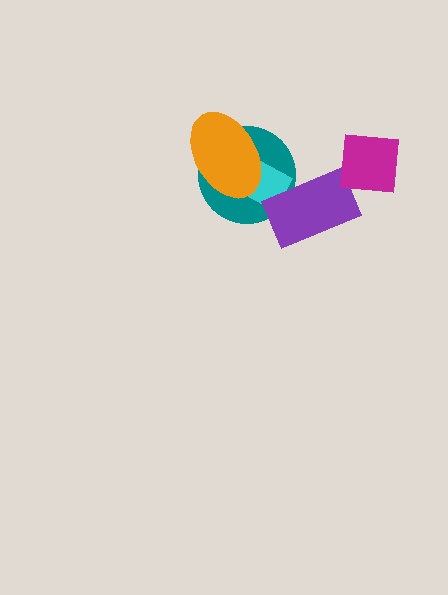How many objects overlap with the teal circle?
3 objects overlap with the teal circle.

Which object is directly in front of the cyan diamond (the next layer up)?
The orange ellipse is directly in front of the cyan diamond.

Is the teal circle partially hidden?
Yes, it is partially covered by another shape.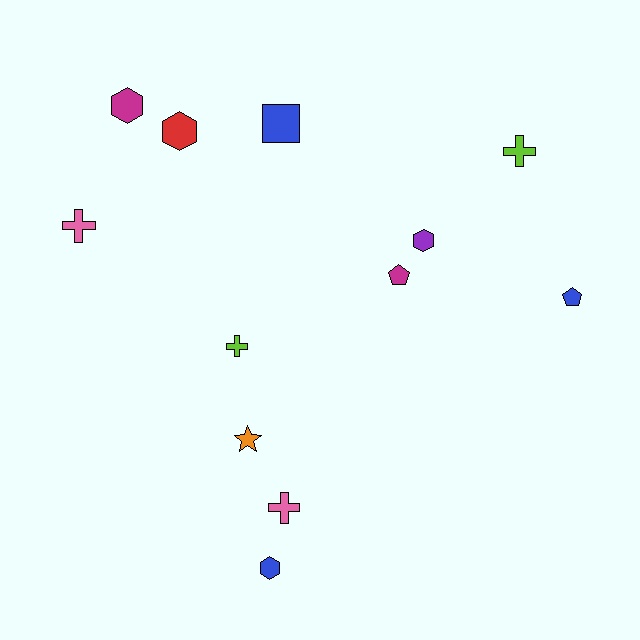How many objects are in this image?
There are 12 objects.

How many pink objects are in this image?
There are 2 pink objects.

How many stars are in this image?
There is 1 star.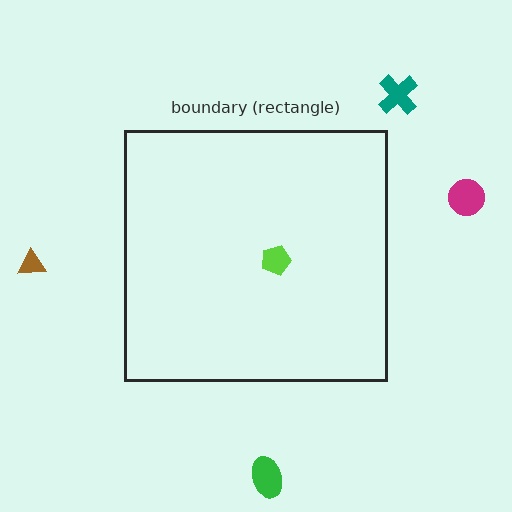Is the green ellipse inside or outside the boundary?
Outside.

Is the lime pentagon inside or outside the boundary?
Inside.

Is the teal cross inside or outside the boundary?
Outside.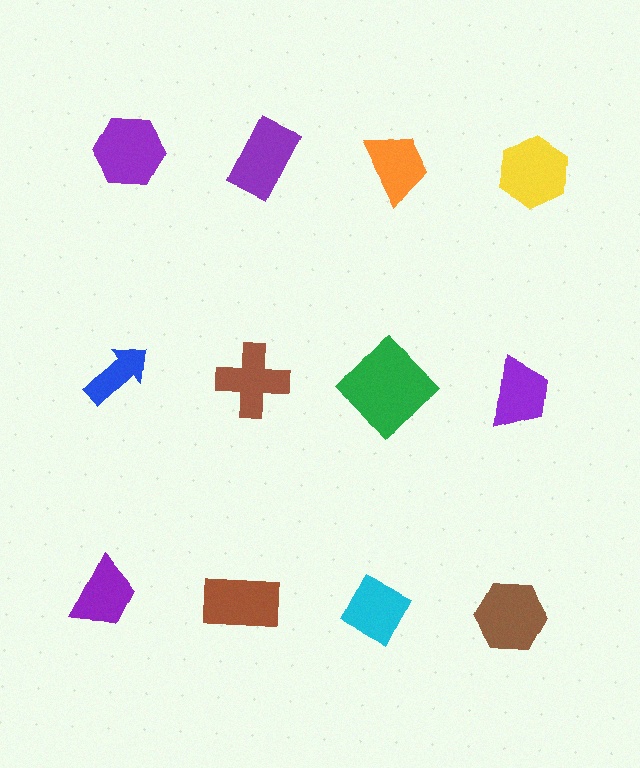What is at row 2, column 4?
A purple trapezoid.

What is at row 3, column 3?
A cyan diamond.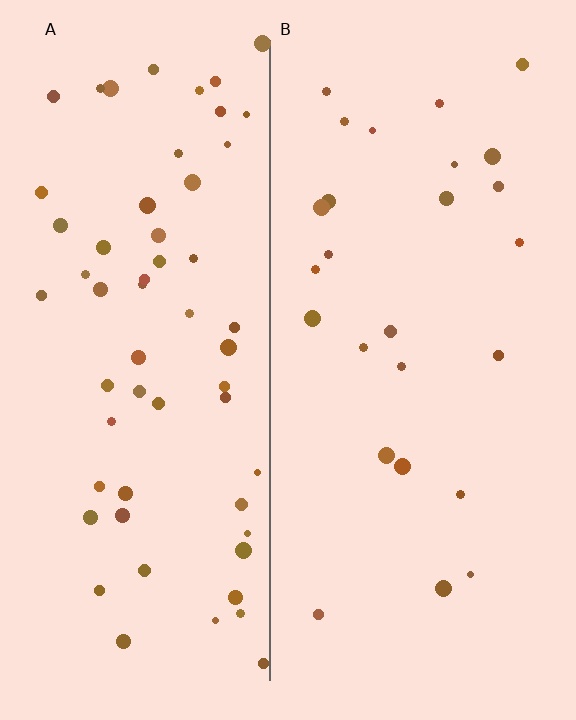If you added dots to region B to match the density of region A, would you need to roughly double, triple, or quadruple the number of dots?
Approximately double.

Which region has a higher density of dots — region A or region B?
A (the left).